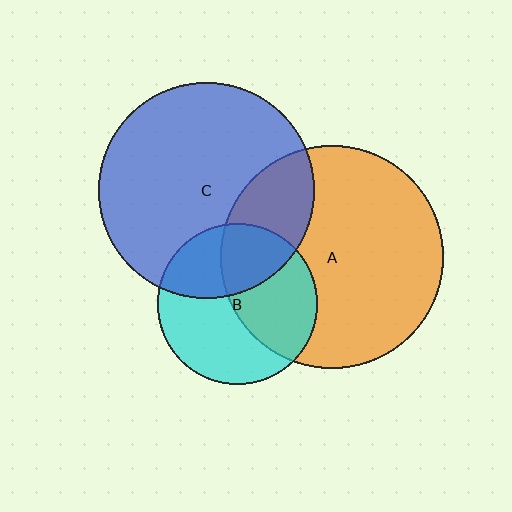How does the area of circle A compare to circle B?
Approximately 1.9 times.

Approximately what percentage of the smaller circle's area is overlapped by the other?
Approximately 45%.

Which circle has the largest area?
Circle A (orange).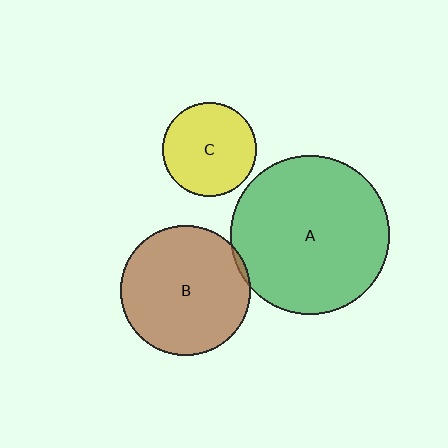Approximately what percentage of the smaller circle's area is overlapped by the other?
Approximately 5%.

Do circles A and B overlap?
Yes.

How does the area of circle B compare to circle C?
Approximately 1.9 times.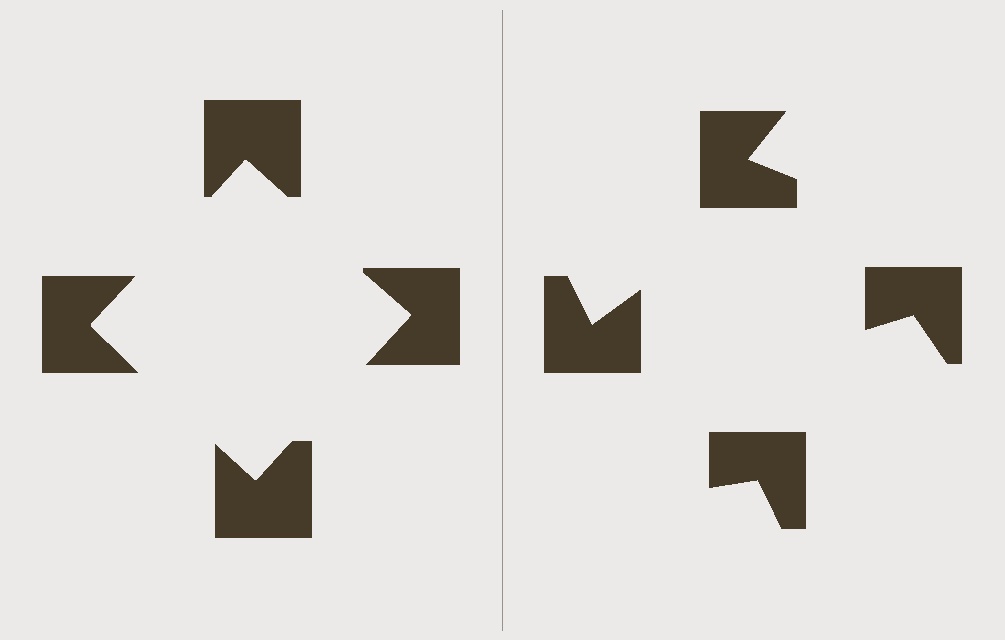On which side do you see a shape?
An illusory square appears on the left side. On the right side the wedge cuts are rotated, so no coherent shape forms.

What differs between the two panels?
The notched squares are positioned identically on both sides; only the wedge orientations differ. On the left they align to a square; on the right they are misaligned.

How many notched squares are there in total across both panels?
8 — 4 on each side.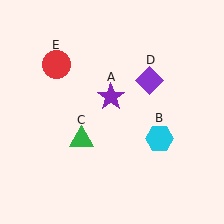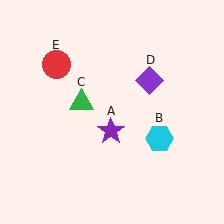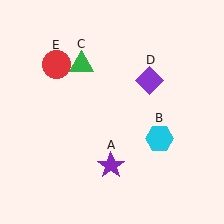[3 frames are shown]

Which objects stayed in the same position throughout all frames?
Cyan hexagon (object B) and purple diamond (object D) and red circle (object E) remained stationary.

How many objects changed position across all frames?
2 objects changed position: purple star (object A), green triangle (object C).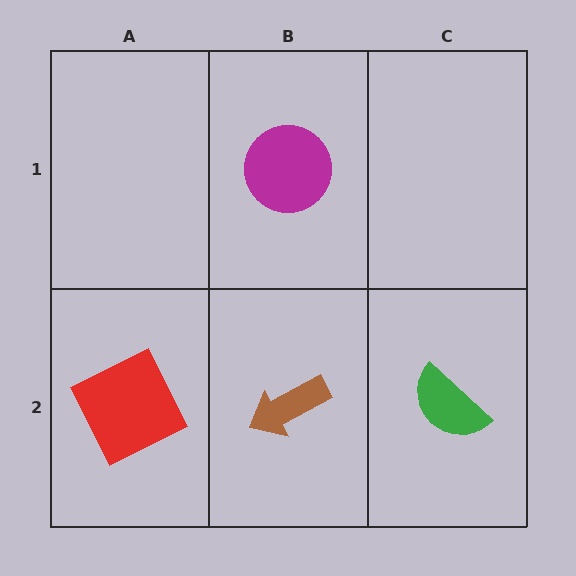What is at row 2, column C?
A green semicircle.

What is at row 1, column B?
A magenta circle.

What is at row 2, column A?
A red square.